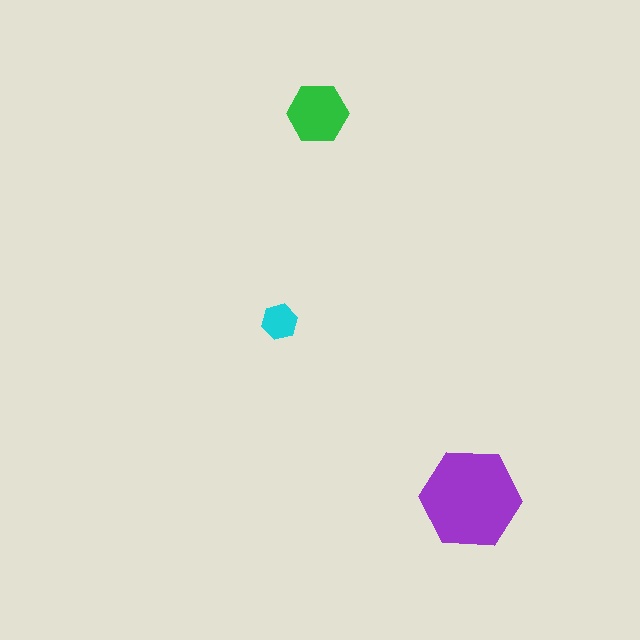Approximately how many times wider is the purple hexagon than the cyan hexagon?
About 3 times wider.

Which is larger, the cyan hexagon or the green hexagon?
The green one.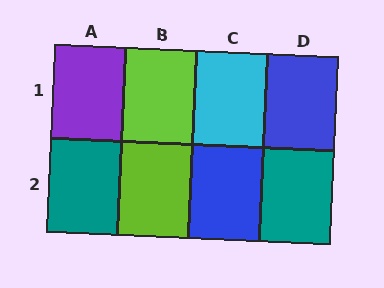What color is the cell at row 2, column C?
Blue.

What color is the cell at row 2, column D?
Teal.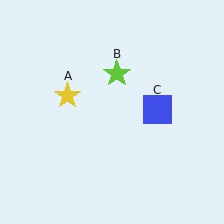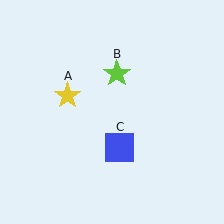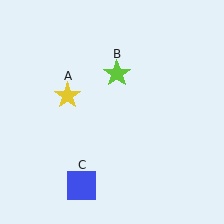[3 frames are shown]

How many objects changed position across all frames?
1 object changed position: blue square (object C).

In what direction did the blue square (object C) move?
The blue square (object C) moved down and to the left.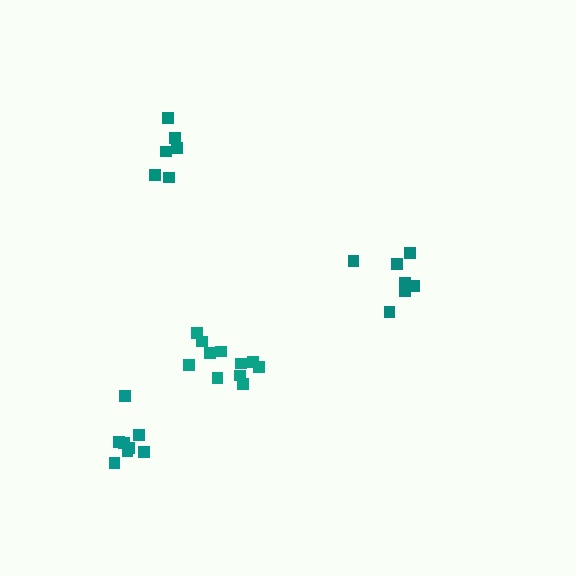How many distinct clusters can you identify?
There are 4 distinct clusters.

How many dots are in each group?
Group 1: 8 dots, Group 2: 6 dots, Group 3: 7 dots, Group 4: 11 dots (32 total).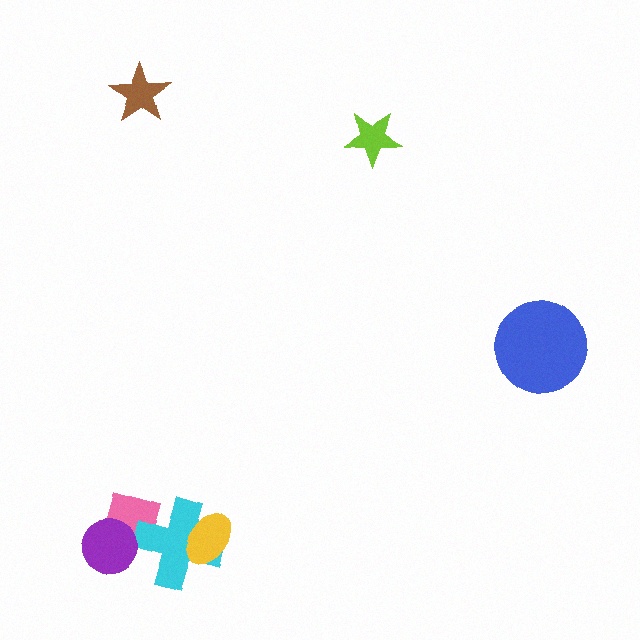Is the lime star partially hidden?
No, no other shape covers it.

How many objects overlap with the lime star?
0 objects overlap with the lime star.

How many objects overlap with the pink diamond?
2 objects overlap with the pink diamond.